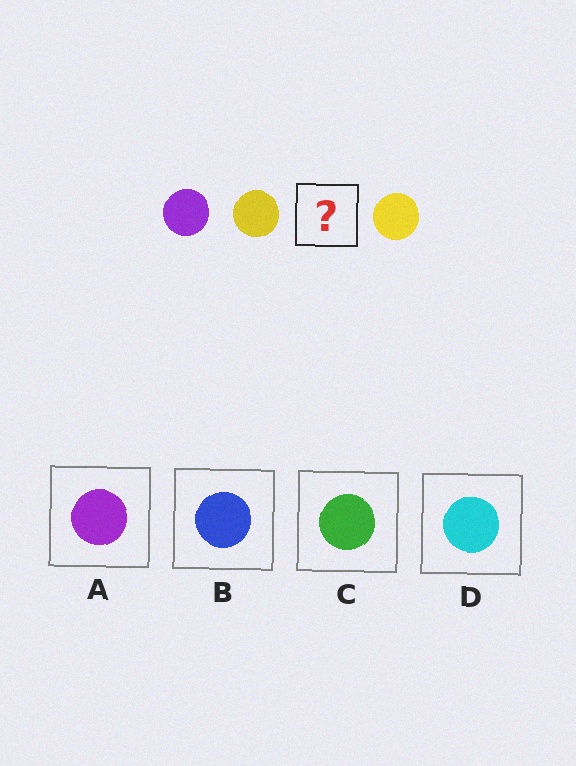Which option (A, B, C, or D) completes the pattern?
A.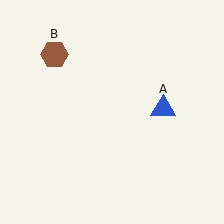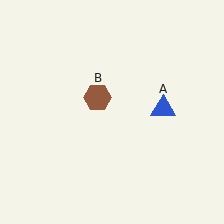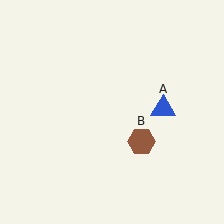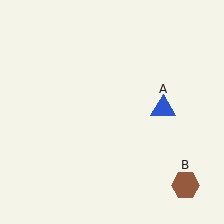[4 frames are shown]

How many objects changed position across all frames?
1 object changed position: brown hexagon (object B).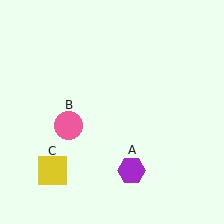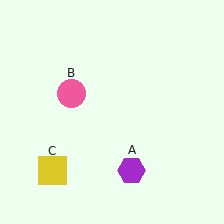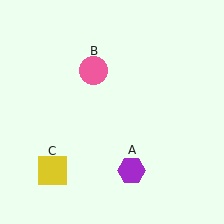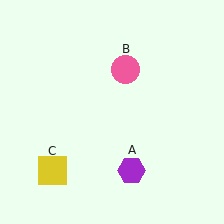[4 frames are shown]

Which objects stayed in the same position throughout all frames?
Purple hexagon (object A) and yellow square (object C) remained stationary.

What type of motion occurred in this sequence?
The pink circle (object B) rotated clockwise around the center of the scene.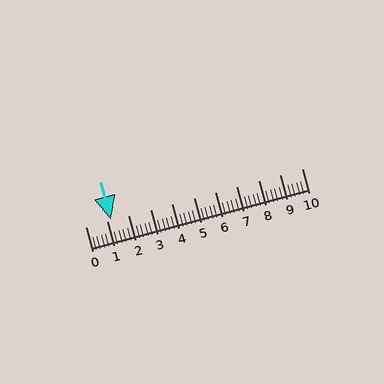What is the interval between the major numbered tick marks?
The major tick marks are spaced 1 units apart.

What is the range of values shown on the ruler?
The ruler shows values from 0 to 10.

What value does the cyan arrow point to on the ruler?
The cyan arrow points to approximately 1.2.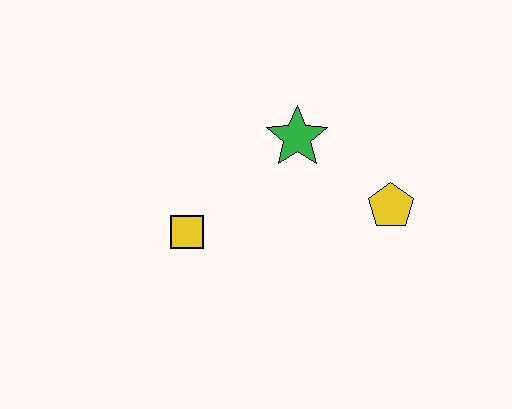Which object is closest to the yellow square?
The green star is closest to the yellow square.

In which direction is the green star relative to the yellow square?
The green star is to the right of the yellow square.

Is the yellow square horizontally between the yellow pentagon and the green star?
No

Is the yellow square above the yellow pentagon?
No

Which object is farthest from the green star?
The yellow square is farthest from the green star.